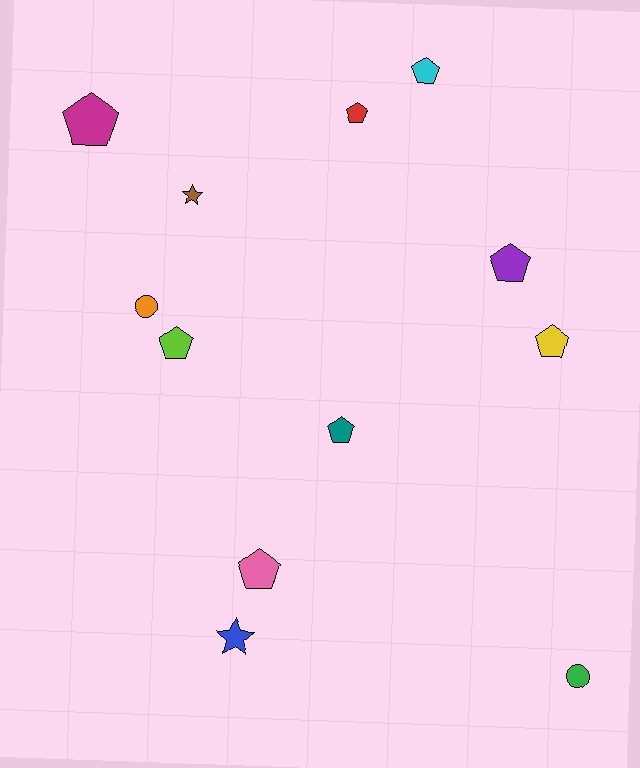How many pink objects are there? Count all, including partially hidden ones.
There is 1 pink object.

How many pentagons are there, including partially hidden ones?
There are 8 pentagons.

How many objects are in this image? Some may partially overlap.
There are 12 objects.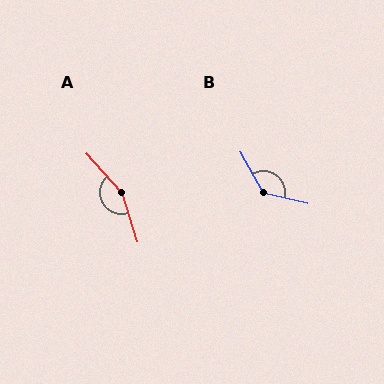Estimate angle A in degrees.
Approximately 155 degrees.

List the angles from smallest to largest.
B (132°), A (155°).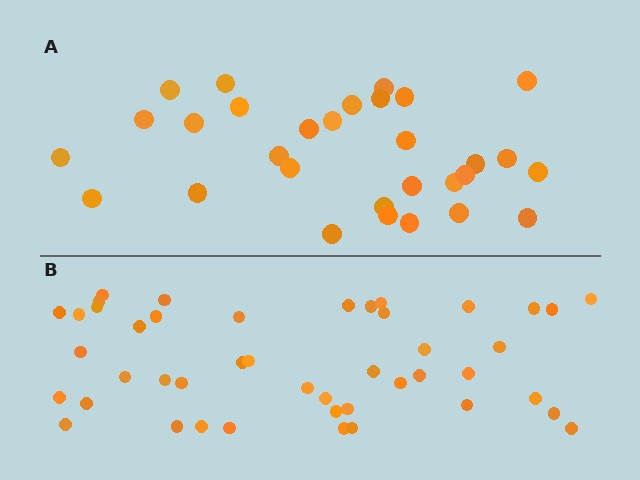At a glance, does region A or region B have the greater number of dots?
Region B (the bottom region) has more dots.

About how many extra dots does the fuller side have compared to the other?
Region B has approximately 15 more dots than region A.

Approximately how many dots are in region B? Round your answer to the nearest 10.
About 40 dots. (The exact count is 45, which rounds to 40.)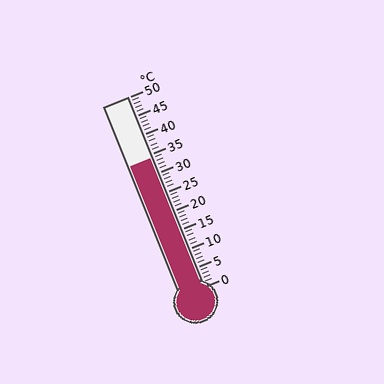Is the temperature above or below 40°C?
The temperature is below 40°C.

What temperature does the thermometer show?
The thermometer shows approximately 34°C.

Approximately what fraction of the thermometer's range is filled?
The thermometer is filled to approximately 70% of its range.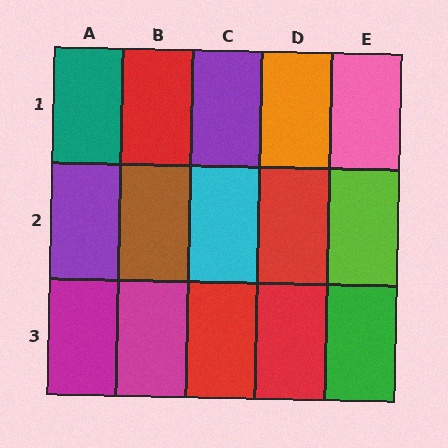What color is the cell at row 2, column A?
Purple.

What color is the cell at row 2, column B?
Brown.